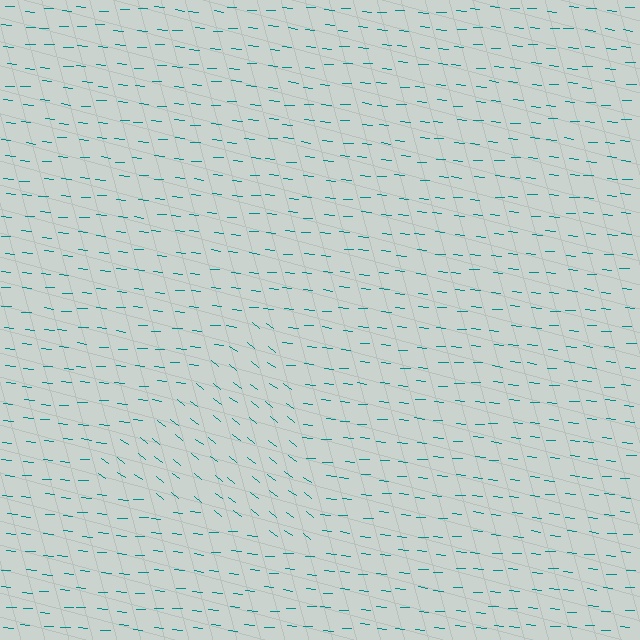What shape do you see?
I see a triangle.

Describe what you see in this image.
The image is filled with small teal line segments. A triangle region in the image has lines oriented differently from the surrounding lines, creating a visible texture boundary.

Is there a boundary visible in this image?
Yes, there is a texture boundary formed by a change in line orientation.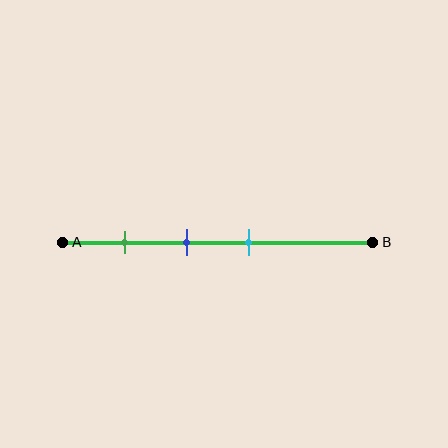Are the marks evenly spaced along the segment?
Yes, the marks are approximately evenly spaced.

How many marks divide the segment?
There are 3 marks dividing the segment.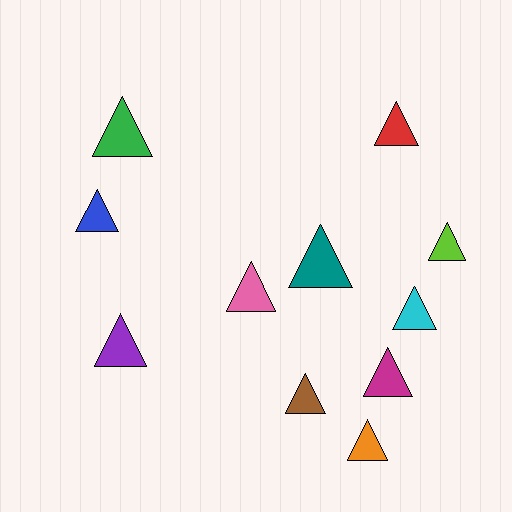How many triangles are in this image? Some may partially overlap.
There are 11 triangles.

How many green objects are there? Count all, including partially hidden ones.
There is 1 green object.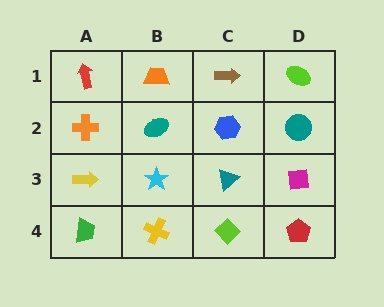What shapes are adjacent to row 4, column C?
A teal triangle (row 3, column C), a yellow cross (row 4, column B), a red pentagon (row 4, column D).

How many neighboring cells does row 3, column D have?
3.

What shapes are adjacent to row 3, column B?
A teal ellipse (row 2, column B), a yellow cross (row 4, column B), a yellow arrow (row 3, column A), a teal triangle (row 3, column C).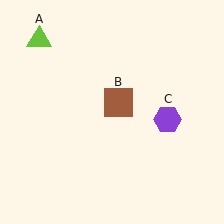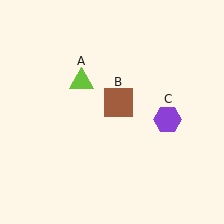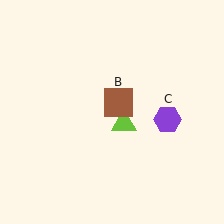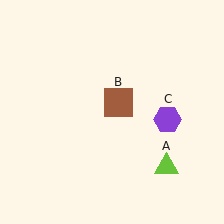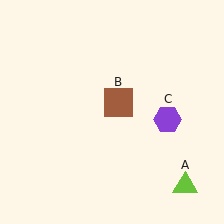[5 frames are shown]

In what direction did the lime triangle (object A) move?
The lime triangle (object A) moved down and to the right.